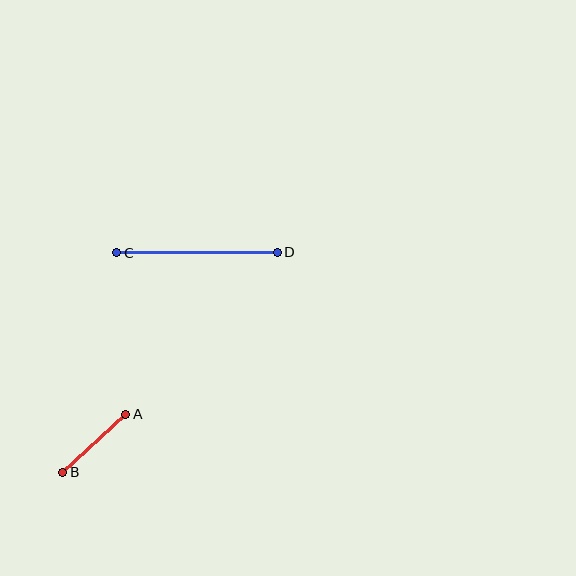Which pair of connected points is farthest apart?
Points C and D are farthest apart.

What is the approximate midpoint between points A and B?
The midpoint is at approximately (94, 443) pixels.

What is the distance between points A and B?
The distance is approximately 86 pixels.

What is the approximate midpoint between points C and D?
The midpoint is at approximately (197, 252) pixels.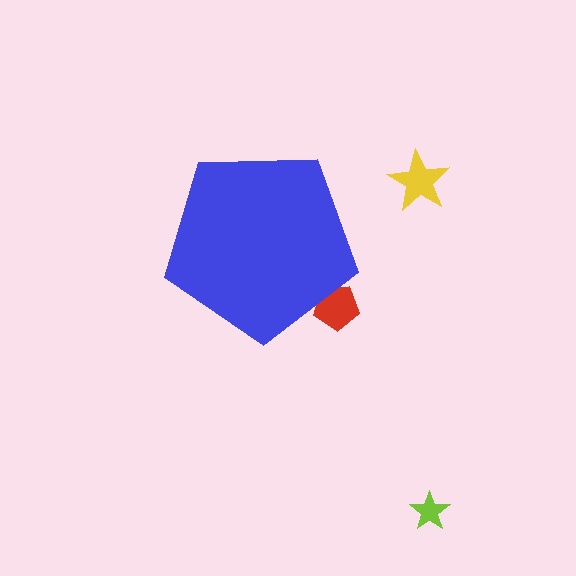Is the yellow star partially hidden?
No, the yellow star is fully visible.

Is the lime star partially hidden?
No, the lime star is fully visible.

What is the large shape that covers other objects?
A blue pentagon.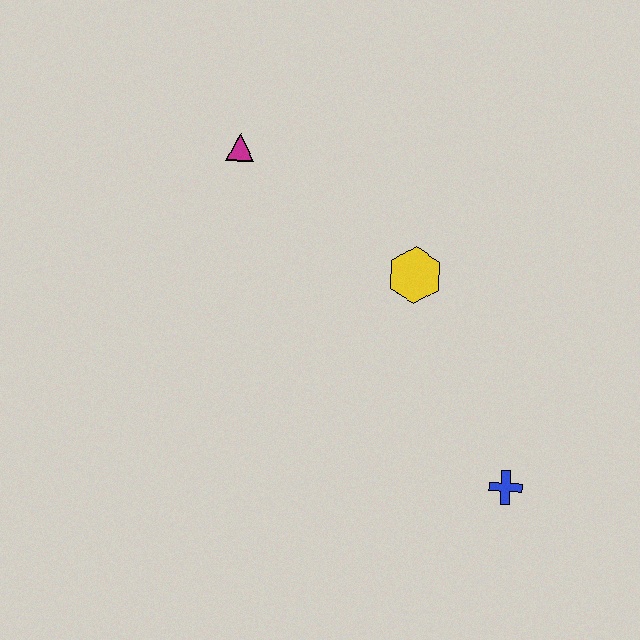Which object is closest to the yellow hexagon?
The magenta triangle is closest to the yellow hexagon.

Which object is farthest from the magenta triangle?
The blue cross is farthest from the magenta triangle.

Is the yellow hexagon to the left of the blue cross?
Yes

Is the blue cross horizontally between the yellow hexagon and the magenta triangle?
No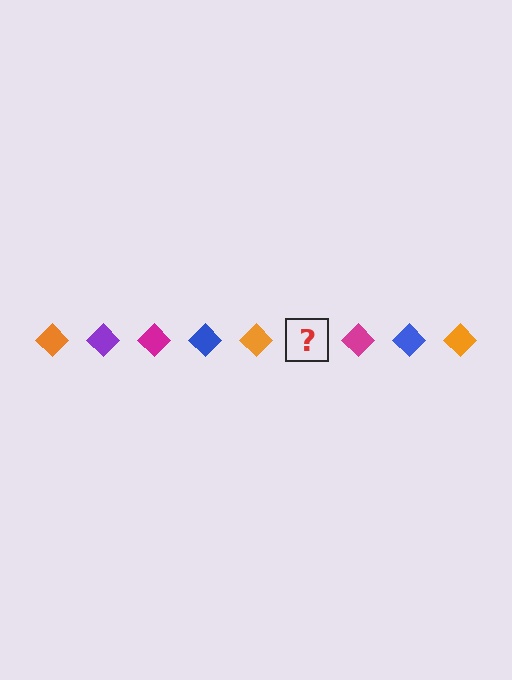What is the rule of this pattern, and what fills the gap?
The rule is that the pattern cycles through orange, purple, magenta, blue diamonds. The gap should be filled with a purple diamond.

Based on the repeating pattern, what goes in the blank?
The blank should be a purple diamond.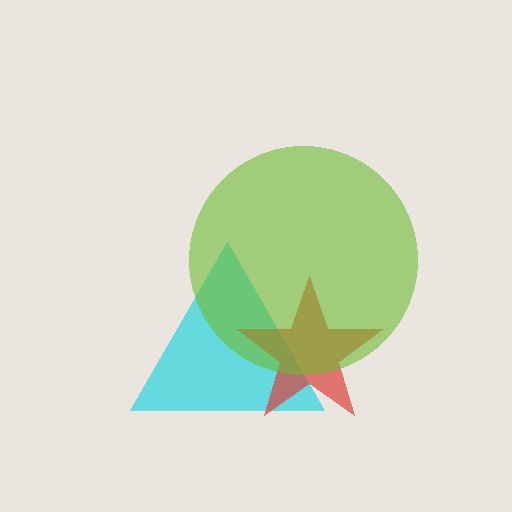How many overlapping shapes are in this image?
There are 3 overlapping shapes in the image.